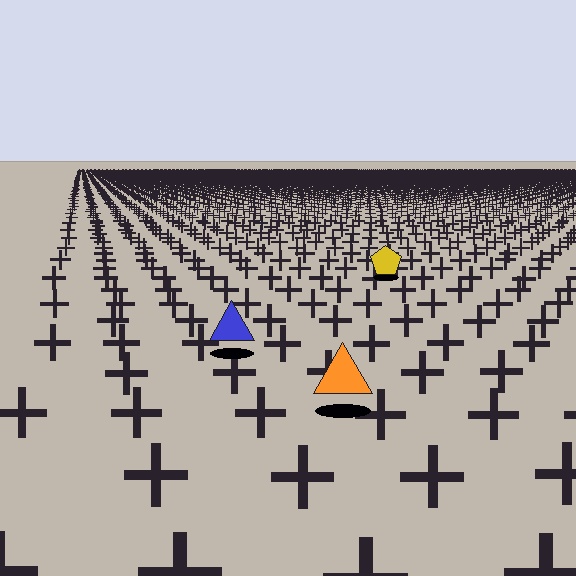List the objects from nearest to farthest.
From nearest to farthest: the orange triangle, the blue triangle, the yellow pentagon.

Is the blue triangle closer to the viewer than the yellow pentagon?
Yes. The blue triangle is closer — you can tell from the texture gradient: the ground texture is coarser near it.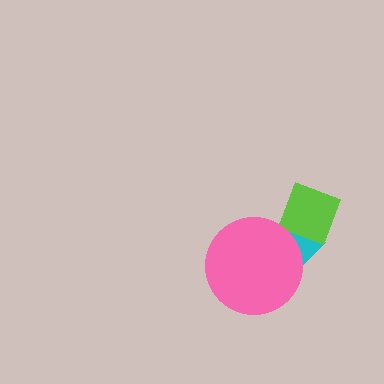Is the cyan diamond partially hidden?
Yes, it is partially covered by another shape.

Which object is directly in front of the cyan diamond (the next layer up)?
The lime diamond is directly in front of the cyan diamond.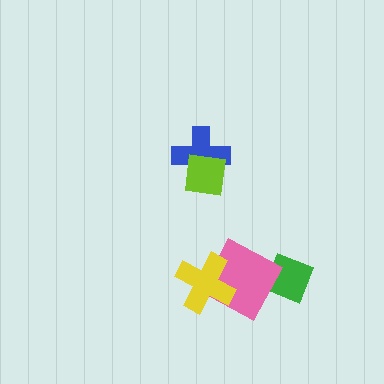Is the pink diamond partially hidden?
Yes, it is partially covered by another shape.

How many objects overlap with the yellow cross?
1 object overlaps with the yellow cross.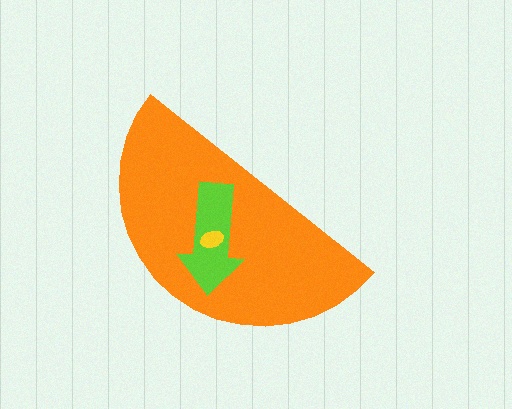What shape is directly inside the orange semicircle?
The lime arrow.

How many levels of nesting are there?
3.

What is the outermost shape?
The orange semicircle.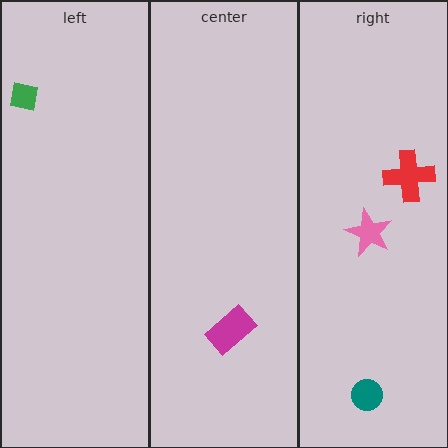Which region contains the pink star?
The right region.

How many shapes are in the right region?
3.